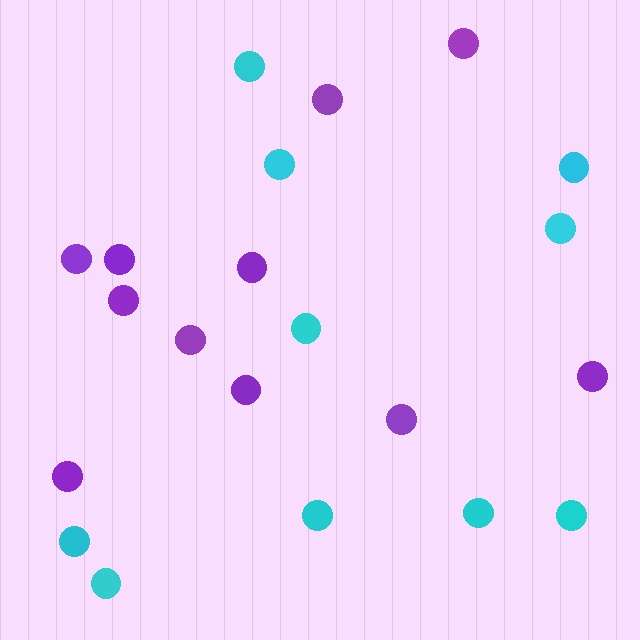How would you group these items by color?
There are 2 groups: one group of cyan circles (10) and one group of purple circles (11).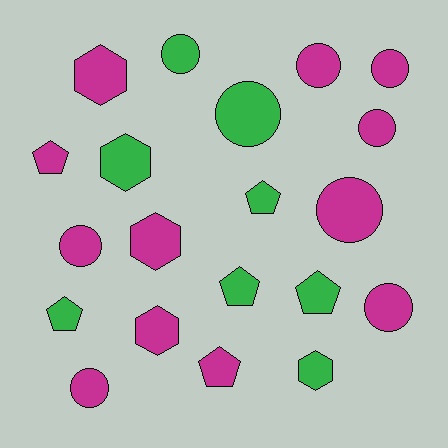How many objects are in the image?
There are 20 objects.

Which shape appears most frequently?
Circle, with 9 objects.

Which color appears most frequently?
Magenta, with 12 objects.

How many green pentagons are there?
There are 4 green pentagons.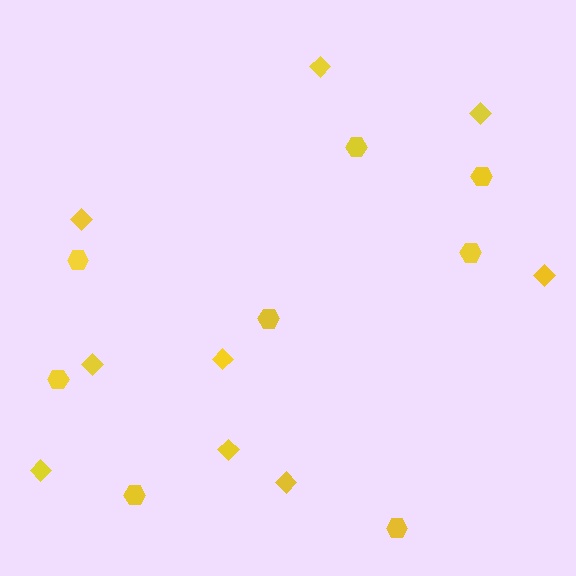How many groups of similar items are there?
There are 2 groups: one group of diamonds (9) and one group of hexagons (8).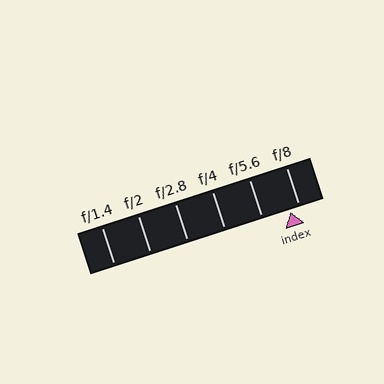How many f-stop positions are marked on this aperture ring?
There are 6 f-stop positions marked.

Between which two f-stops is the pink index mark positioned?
The index mark is between f/5.6 and f/8.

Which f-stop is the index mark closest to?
The index mark is closest to f/8.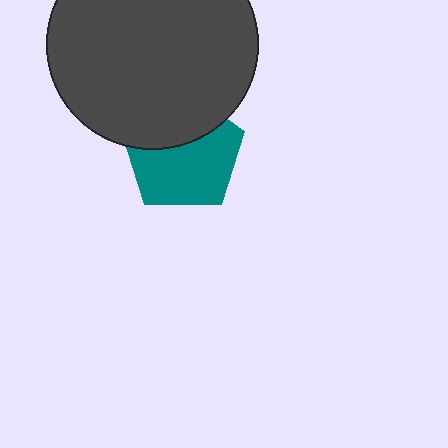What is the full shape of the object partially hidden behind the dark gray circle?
The partially hidden object is a teal pentagon.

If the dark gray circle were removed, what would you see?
You would see the complete teal pentagon.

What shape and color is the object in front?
The object in front is a dark gray circle.